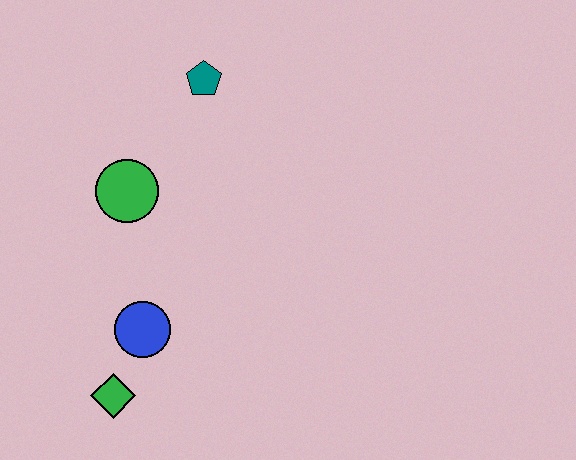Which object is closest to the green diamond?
The blue circle is closest to the green diamond.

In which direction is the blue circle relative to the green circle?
The blue circle is below the green circle.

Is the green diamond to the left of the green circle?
Yes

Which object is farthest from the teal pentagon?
The green diamond is farthest from the teal pentagon.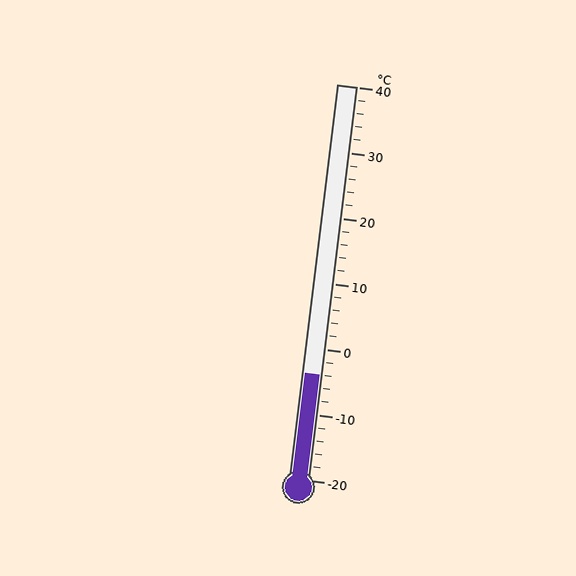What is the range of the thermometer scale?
The thermometer scale ranges from -20°C to 40°C.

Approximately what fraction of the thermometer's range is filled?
The thermometer is filled to approximately 25% of its range.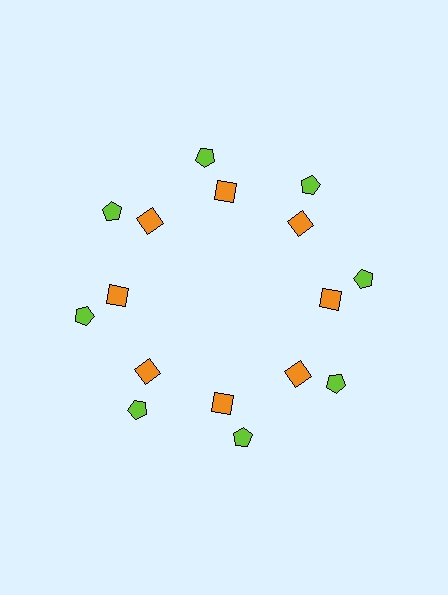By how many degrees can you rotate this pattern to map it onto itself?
The pattern maps onto itself every 45 degrees of rotation.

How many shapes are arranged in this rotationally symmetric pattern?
There are 16 shapes, arranged in 8 groups of 2.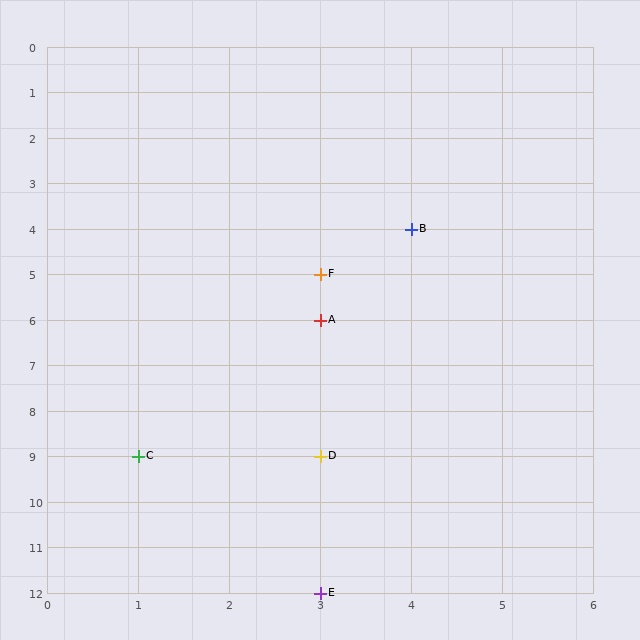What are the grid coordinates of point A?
Point A is at grid coordinates (3, 6).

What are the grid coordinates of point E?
Point E is at grid coordinates (3, 12).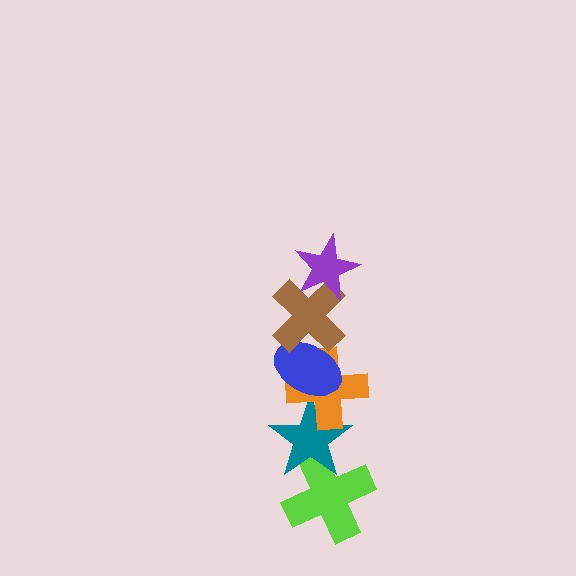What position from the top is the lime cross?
The lime cross is 6th from the top.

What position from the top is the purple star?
The purple star is 1st from the top.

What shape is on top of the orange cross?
The blue ellipse is on top of the orange cross.